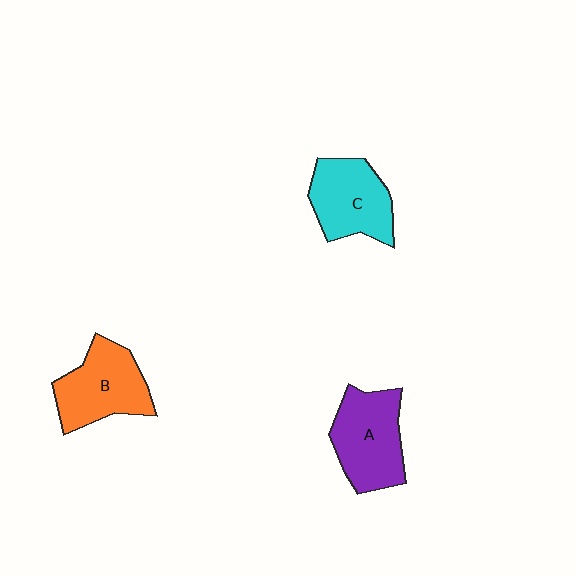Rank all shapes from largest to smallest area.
From largest to smallest: A (purple), B (orange), C (cyan).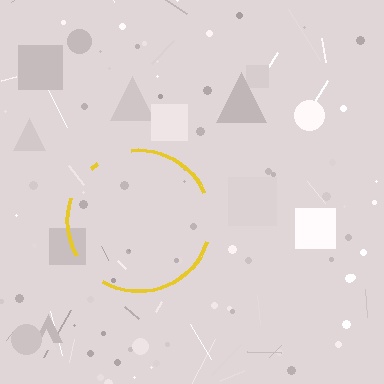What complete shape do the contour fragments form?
The contour fragments form a circle.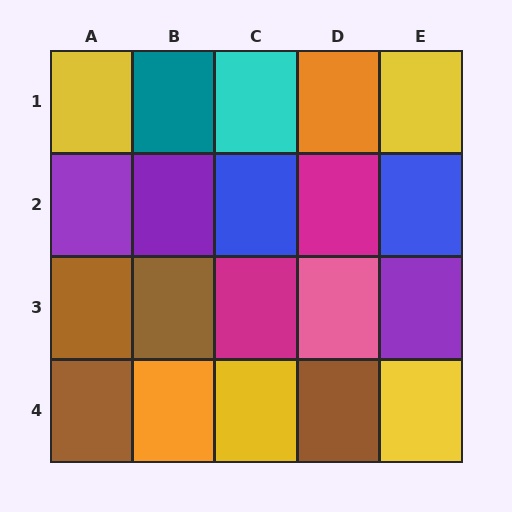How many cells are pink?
1 cell is pink.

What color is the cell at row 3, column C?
Magenta.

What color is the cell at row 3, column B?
Brown.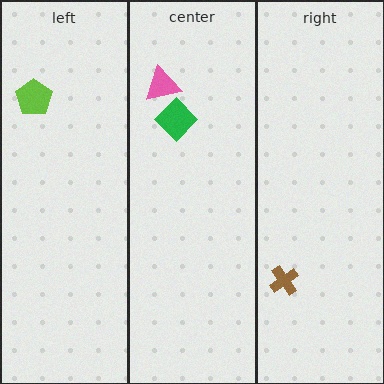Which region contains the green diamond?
The center region.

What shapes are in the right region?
The brown cross.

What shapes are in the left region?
The lime pentagon.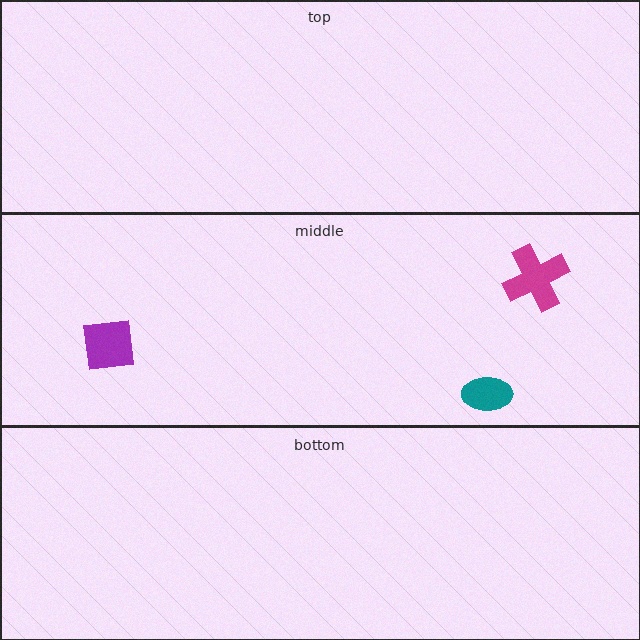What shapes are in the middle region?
The teal ellipse, the magenta cross, the purple square.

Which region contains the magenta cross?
The middle region.